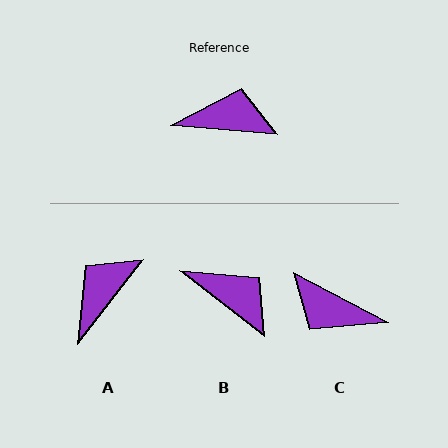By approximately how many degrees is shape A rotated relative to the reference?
Approximately 57 degrees counter-clockwise.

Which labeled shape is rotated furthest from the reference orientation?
C, about 157 degrees away.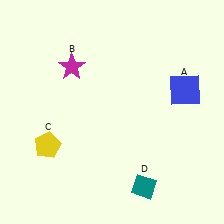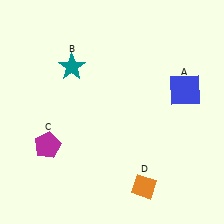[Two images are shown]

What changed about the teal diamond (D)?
In Image 1, D is teal. In Image 2, it changed to orange.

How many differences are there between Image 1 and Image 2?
There are 3 differences between the two images.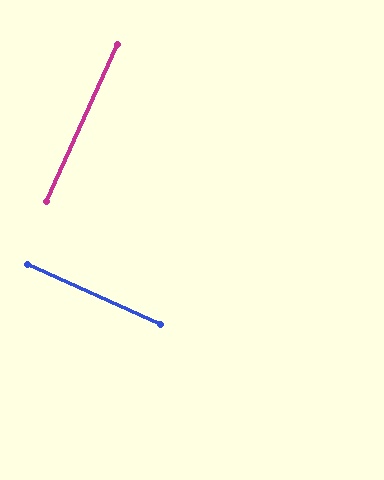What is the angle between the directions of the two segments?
Approximately 90 degrees.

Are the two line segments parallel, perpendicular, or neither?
Perpendicular — they meet at approximately 90°.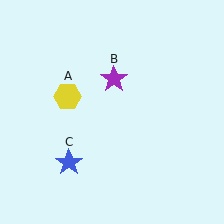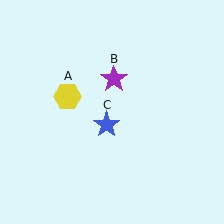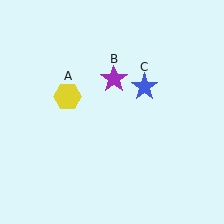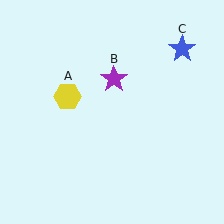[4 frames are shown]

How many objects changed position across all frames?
1 object changed position: blue star (object C).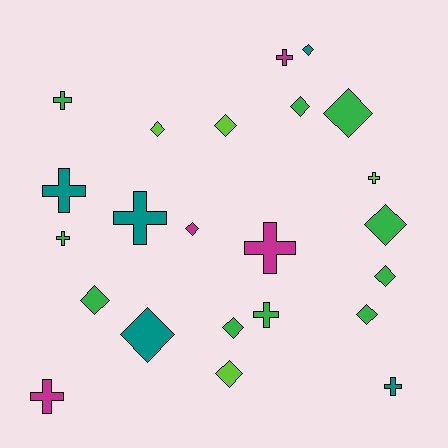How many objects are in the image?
There are 23 objects.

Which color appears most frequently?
Green, with 10 objects.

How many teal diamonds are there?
There are 2 teal diamonds.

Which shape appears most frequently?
Diamond, with 13 objects.